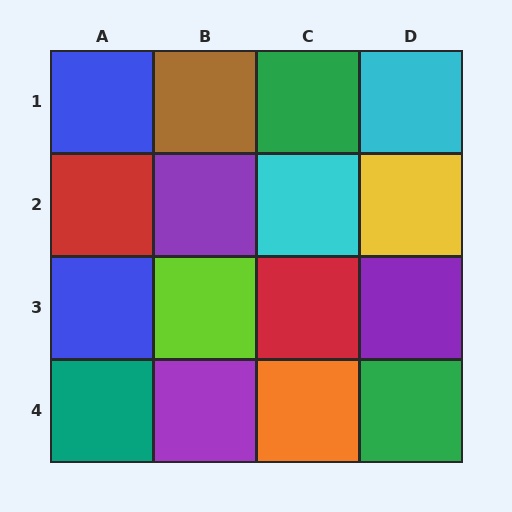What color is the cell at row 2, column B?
Purple.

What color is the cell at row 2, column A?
Red.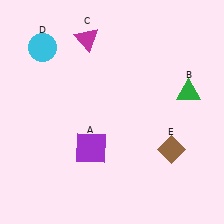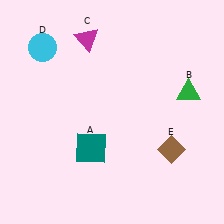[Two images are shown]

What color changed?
The square (A) changed from purple in Image 1 to teal in Image 2.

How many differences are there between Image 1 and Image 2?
There is 1 difference between the two images.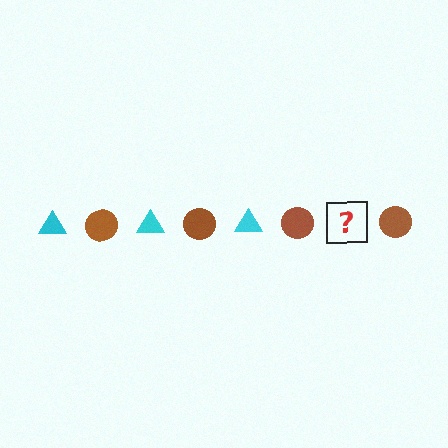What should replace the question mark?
The question mark should be replaced with a cyan triangle.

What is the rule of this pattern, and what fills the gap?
The rule is that the pattern alternates between cyan triangle and brown circle. The gap should be filled with a cyan triangle.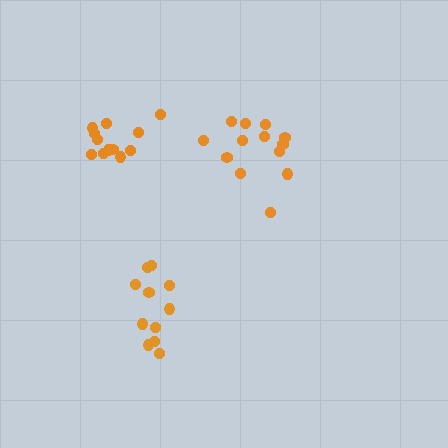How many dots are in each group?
Group 1: 13 dots, Group 2: 12 dots, Group 3: 11 dots (36 total).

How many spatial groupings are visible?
There are 3 spatial groupings.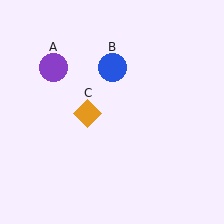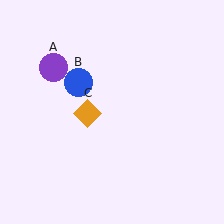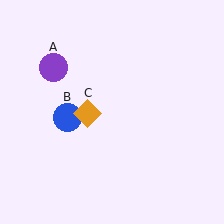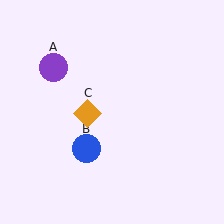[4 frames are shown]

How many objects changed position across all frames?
1 object changed position: blue circle (object B).